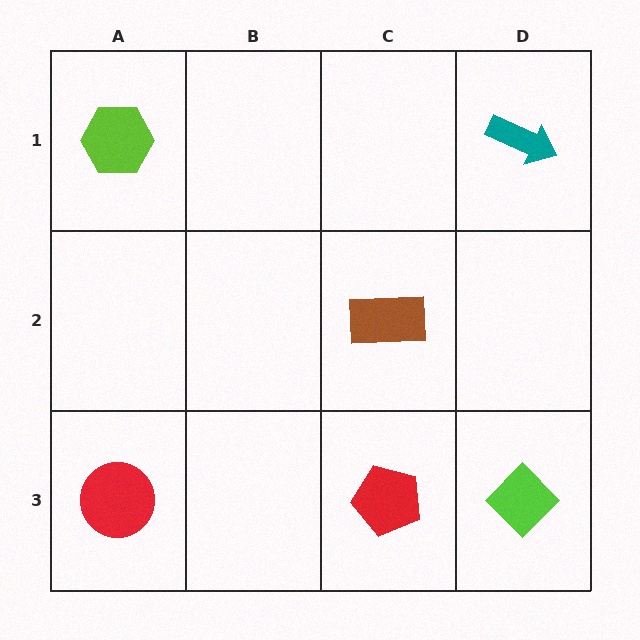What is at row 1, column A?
A lime hexagon.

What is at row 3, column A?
A red circle.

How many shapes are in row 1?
2 shapes.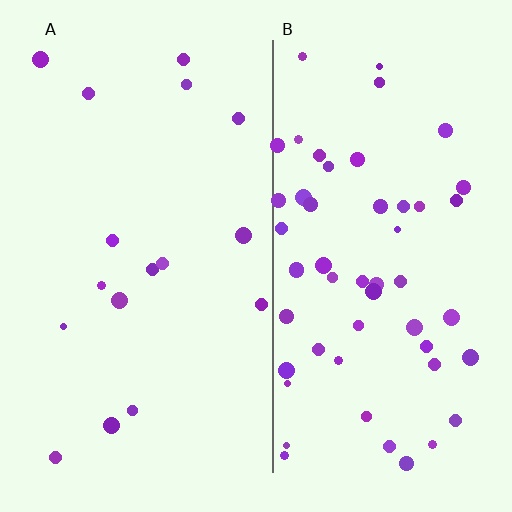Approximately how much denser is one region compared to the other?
Approximately 3.3× — region B over region A.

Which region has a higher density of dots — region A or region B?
B (the right).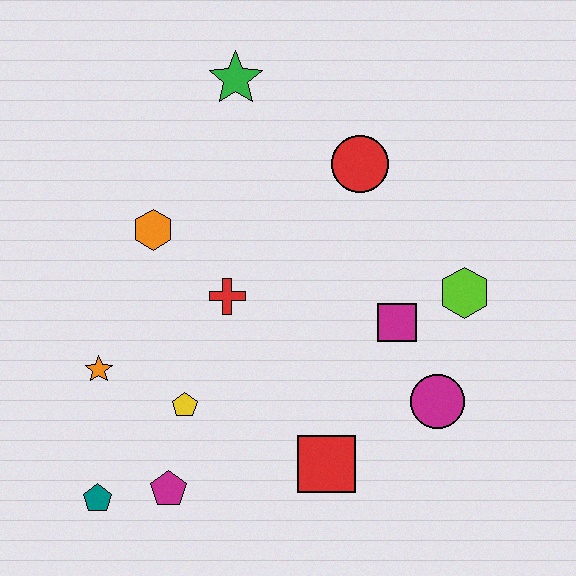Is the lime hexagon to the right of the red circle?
Yes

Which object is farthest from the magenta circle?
The green star is farthest from the magenta circle.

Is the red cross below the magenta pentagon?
No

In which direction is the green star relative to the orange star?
The green star is above the orange star.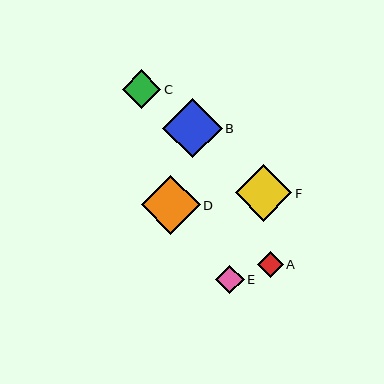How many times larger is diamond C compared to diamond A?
Diamond C is approximately 1.5 times the size of diamond A.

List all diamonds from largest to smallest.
From largest to smallest: B, D, F, C, E, A.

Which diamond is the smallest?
Diamond A is the smallest with a size of approximately 26 pixels.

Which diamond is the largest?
Diamond B is the largest with a size of approximately 59 pixels.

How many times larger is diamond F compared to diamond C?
Diamond F is approximately 1.5 times the size of diamond C.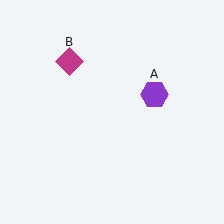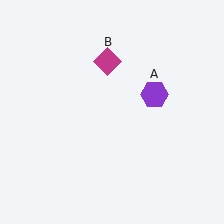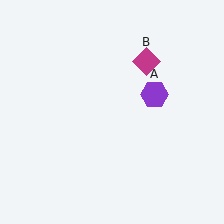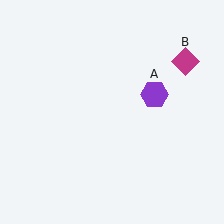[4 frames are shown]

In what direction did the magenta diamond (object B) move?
The magenta diamond (object B) moved right.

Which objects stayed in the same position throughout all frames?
Purple hexagon (object A) remained stationary.